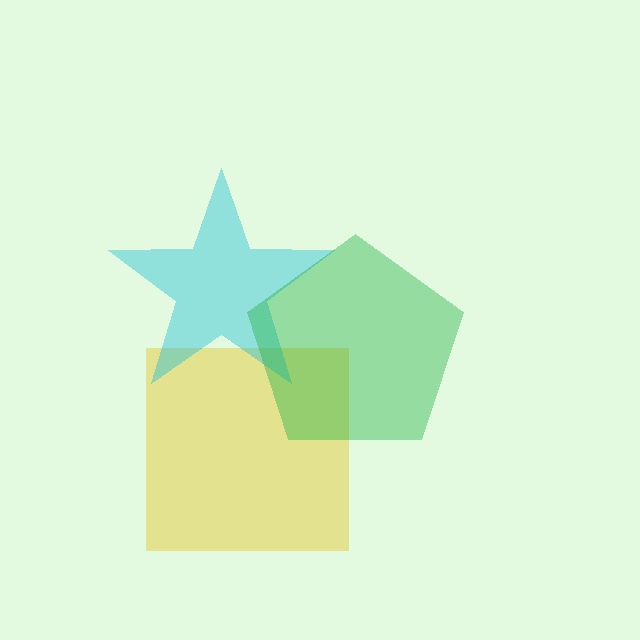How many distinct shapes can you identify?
There are 3 distinct shapes: a yellow square, a cyan star, a green pentagon.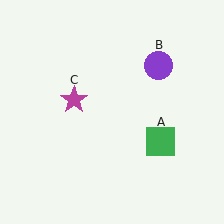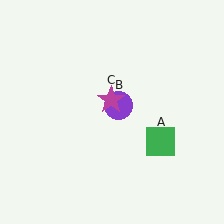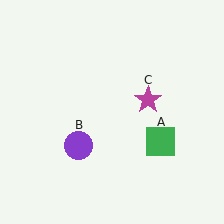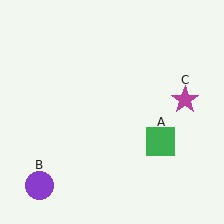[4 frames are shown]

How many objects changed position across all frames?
2 objects changed position: purple circle (object B), magenta star (object C).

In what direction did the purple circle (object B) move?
The purple circle (object B) moved down and to the left.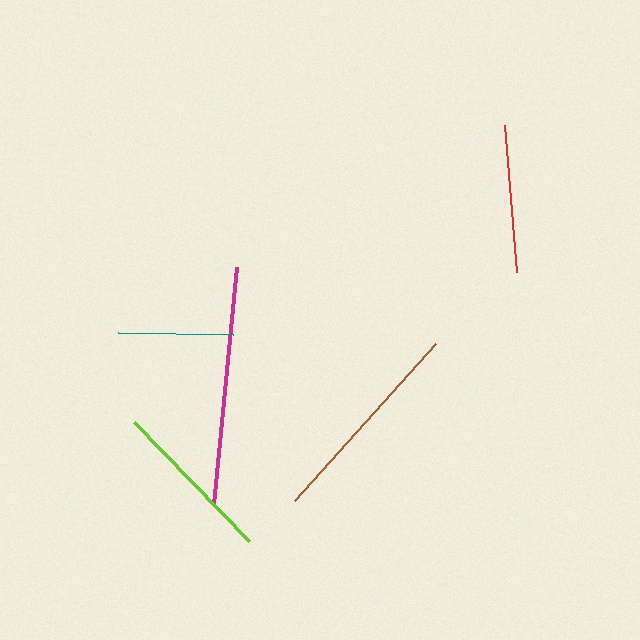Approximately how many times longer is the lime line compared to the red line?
The lime line is approximately 1.1 times the length of the red line.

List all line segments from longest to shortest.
From longest to shortest: magenta, brown, lime, red, teal.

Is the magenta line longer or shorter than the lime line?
The magenta line is longer than the lime line.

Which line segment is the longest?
The magenta line is the longest at approximately 238 pixels.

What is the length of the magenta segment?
The magenta segment is approximately 238 pixels long.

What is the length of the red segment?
The red segment is approximately 147 pixels long.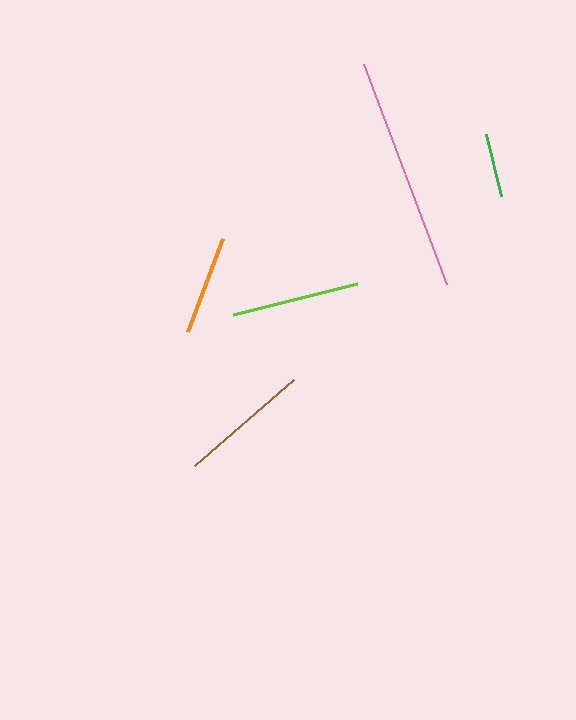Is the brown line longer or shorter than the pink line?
The pink line is longer than the brown line.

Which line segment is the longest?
The pink line is the longest at approximately 235 pixels.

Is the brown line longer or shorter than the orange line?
The brown line is longer than the orange line.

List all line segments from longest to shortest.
From longest to shortest: pink, brown, lime, orange, green.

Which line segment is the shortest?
The green line is the shortest at approximately 64 pixels.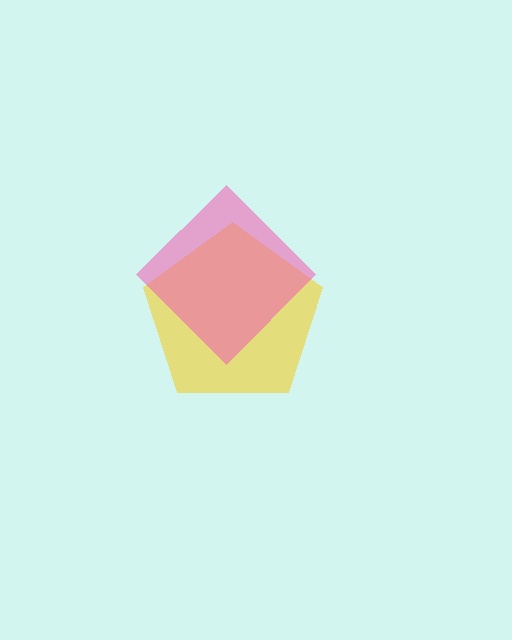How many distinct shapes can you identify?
There are 2 distinct shapes: a yellow pentagon, a pink diamond.